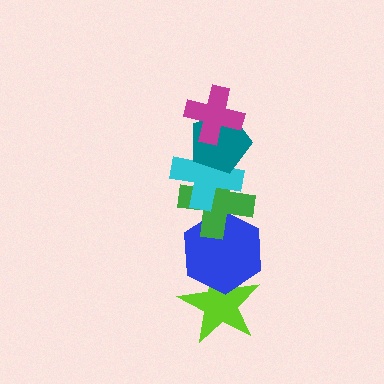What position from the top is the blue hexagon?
The blue hexagon is 5th from the top.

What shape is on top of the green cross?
The cyan cross is on top of the green cross.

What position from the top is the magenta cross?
The magenta cross is 1st from the top.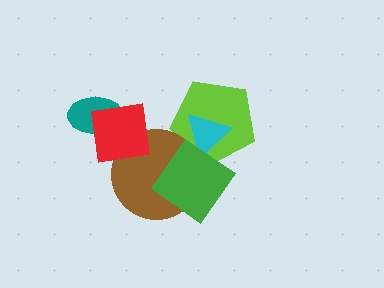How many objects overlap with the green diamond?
3 objects overlap with the green diamond.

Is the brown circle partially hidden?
Yes, it is partially covered by another shape.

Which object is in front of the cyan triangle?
The green diamond is in front of the cyan triangle.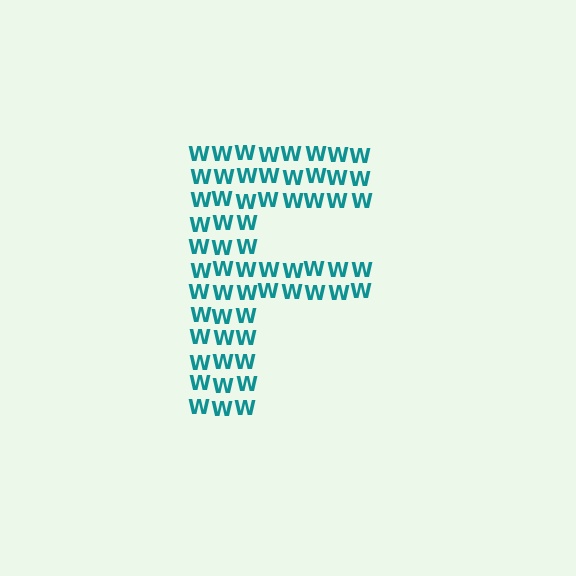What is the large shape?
The large shape is the letter F.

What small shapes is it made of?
It is made of small letter W's.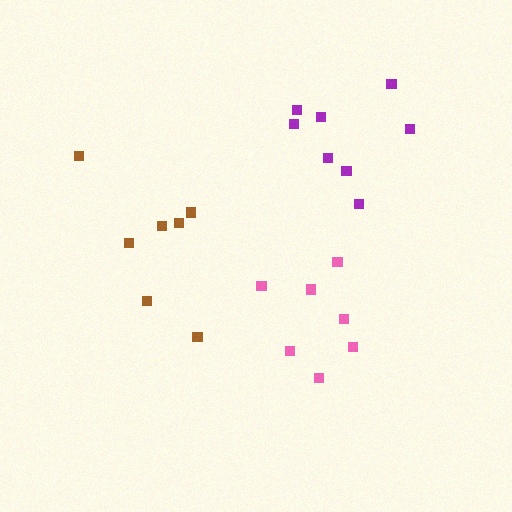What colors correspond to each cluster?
The clusters are colored: pink, brown, purple.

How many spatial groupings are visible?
There are 3 spatial groupings.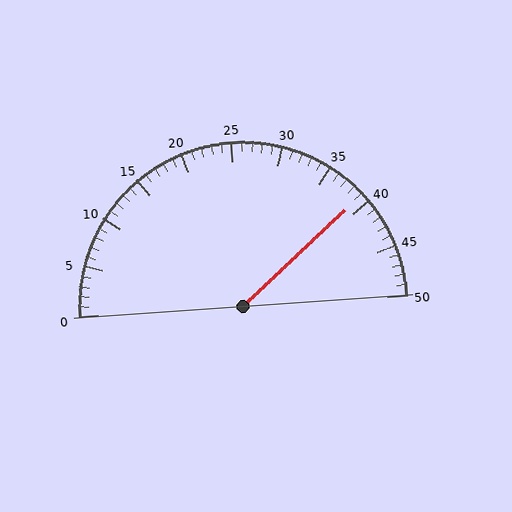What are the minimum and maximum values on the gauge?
The gauge ranges from 0 to 50.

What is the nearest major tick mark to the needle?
The nearest major tick mark is 40.